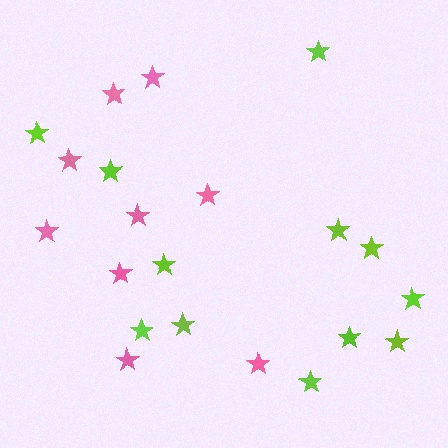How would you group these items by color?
There are 2 groups: one group of pink stars (9) and one group of lime stars (12).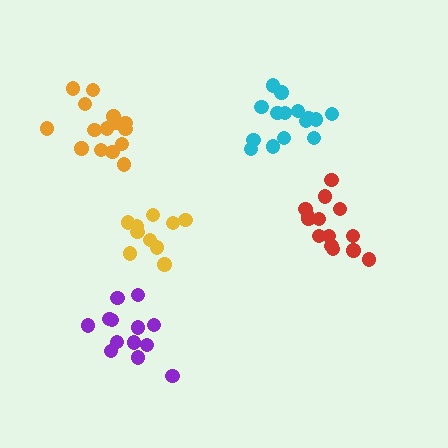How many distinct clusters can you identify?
There are 5 distinct clusters.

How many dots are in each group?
Group 1: 15 dots, Group 2: 10 dots, Group 3: 15 dots, Group 4: 14 dots, Group 5: 13 dots (67 total).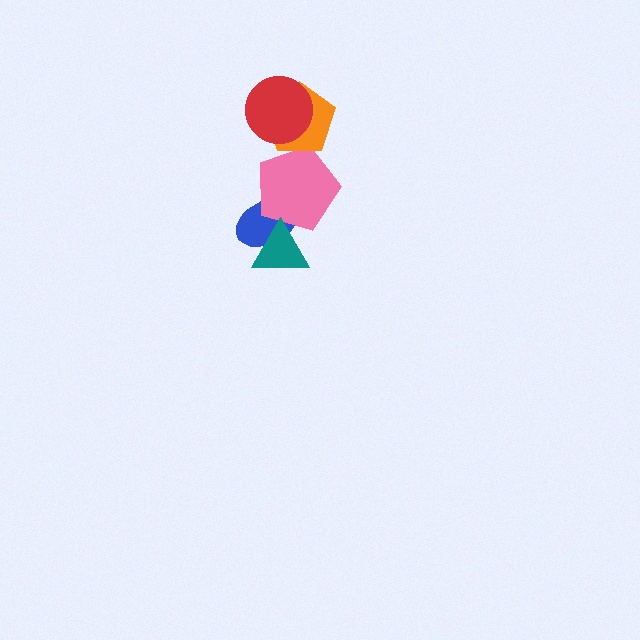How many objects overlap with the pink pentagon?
3 objects overlap with the pink pentagon.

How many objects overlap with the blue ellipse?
2 objects overlap with the blue ellipse.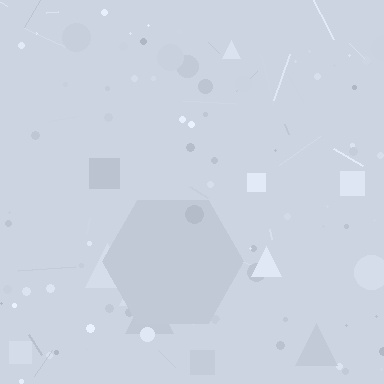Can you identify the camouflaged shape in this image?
The camouflaged shape is a hexagon.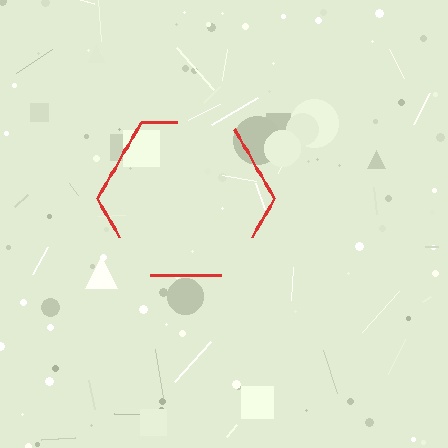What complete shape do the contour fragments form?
The contour fragments form a hexagon.